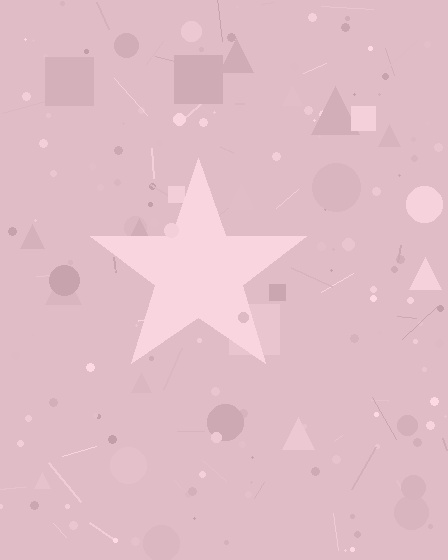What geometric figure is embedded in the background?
A star is embedded in the background.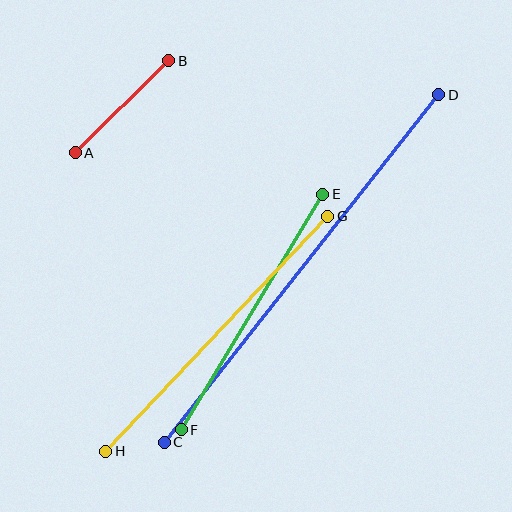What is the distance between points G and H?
The distance is approximately 323 pixels.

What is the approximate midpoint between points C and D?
The midpoint is at approximately (302, 268) pixels.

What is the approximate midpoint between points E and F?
The midpoint is at approximately (252, 312) pixels.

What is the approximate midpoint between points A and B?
The midpoint is at approximately (122, 107) pixels.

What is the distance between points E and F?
The distance is approximately 275 pixels.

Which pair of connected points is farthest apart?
Points C and D are farthest apart.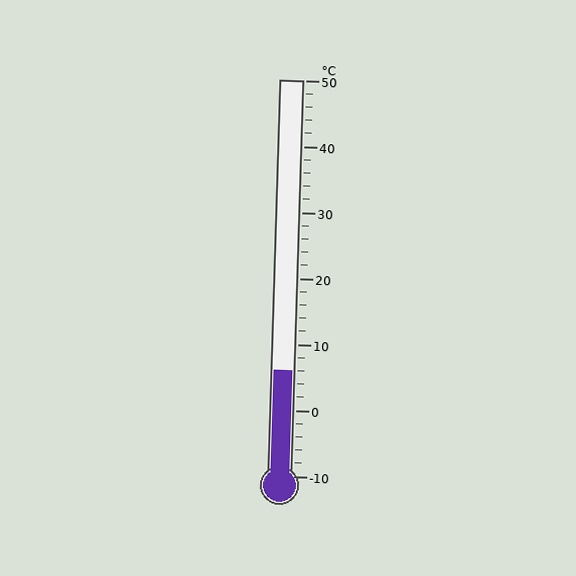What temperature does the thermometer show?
The thermometer shows approximately 6°C.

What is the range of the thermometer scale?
The thermometer scale ranges from -10°C to 50°C.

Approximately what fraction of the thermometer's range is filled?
The thermometer is filled to approximately 25% of its range.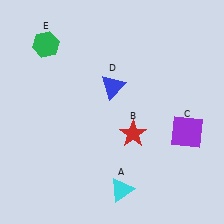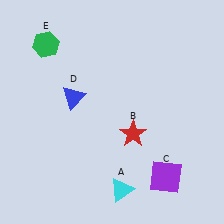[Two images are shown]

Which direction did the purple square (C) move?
The purple square (C) moved down.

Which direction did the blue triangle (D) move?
The blue triangle (D) moved left.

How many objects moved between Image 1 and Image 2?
2 objects moved between the two images.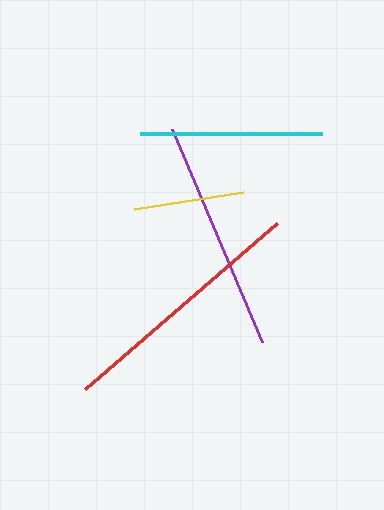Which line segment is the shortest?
The yellow line is the shortest at approximately 111 pixels.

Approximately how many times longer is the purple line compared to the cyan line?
The purple line is approximately 1.3 times the length of the cyan line.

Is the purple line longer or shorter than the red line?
The red line is longer than the purple line.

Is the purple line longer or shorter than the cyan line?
The purple line is longer than the cyan line.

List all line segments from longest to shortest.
From longest to shortest: red, purple, cyan, yellow.